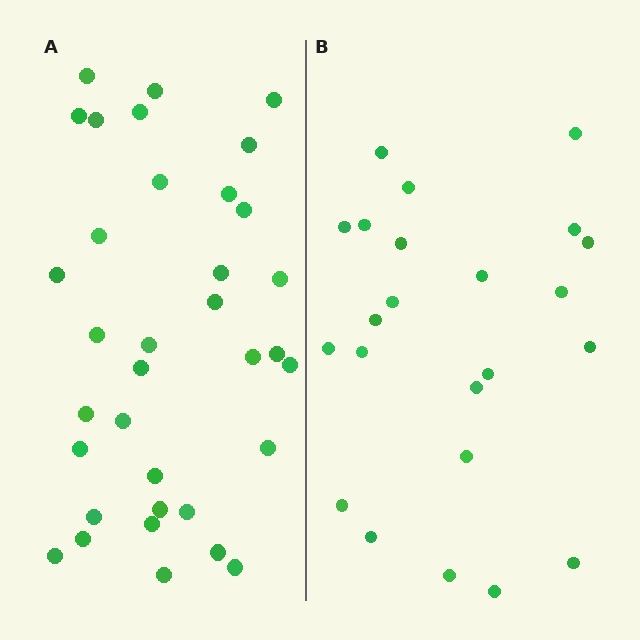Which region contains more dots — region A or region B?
Region A (the left region) has more dots.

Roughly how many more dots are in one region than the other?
Region A has roughly 12 or so more dots than region B.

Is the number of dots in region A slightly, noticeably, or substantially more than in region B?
Region A has substantially more. The ratio is roughly 1.5 to 1.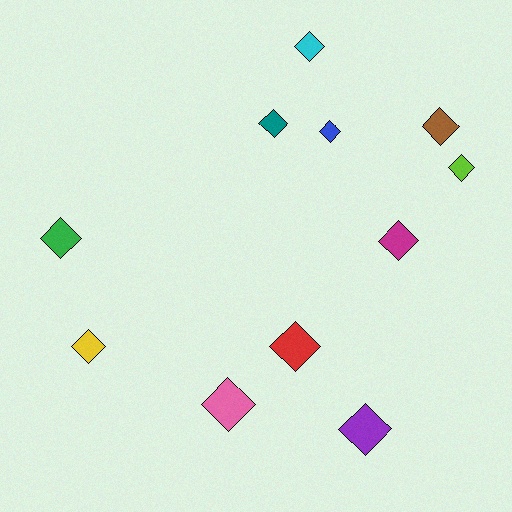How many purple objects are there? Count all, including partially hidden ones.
There is 1 purple object.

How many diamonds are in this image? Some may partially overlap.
There are 11 diamonds.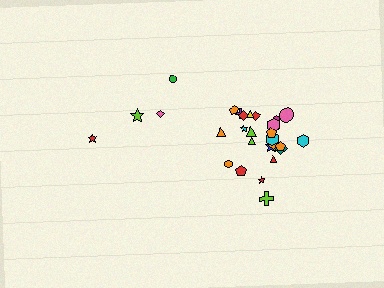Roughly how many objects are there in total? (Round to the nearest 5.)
Roughly 30 objects in total.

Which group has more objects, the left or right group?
The right group.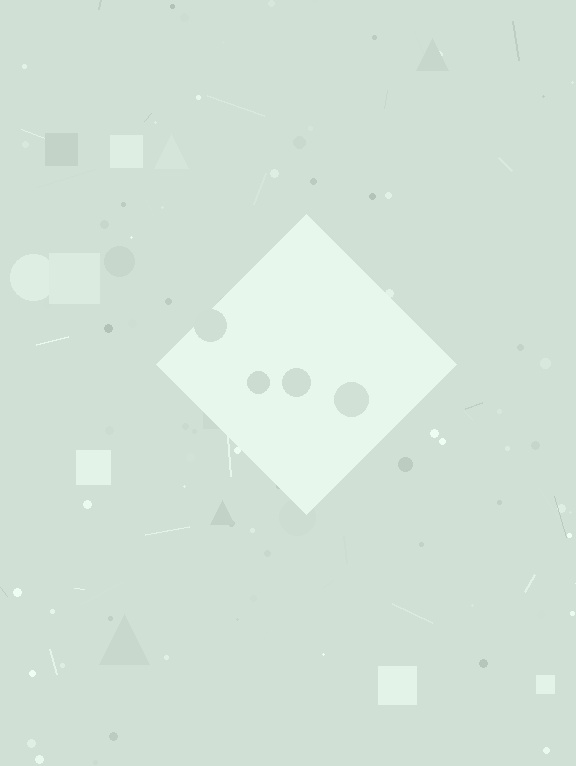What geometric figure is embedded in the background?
A diamond is embedded in the background.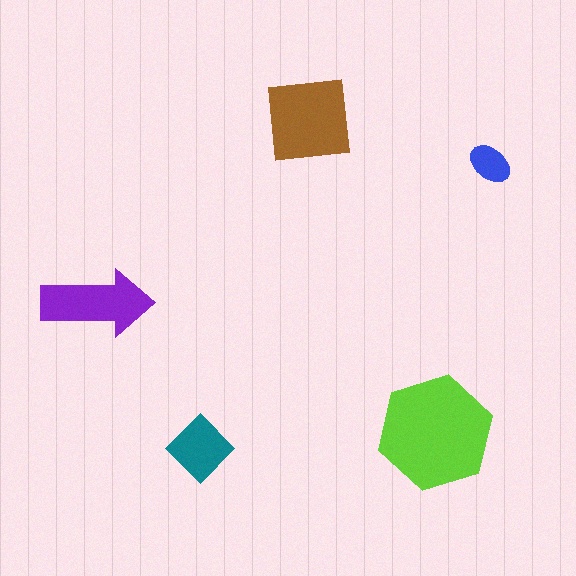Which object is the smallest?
The blue ellipse.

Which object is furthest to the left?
The purple arrow is leftmost.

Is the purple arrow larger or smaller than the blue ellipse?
Larger.